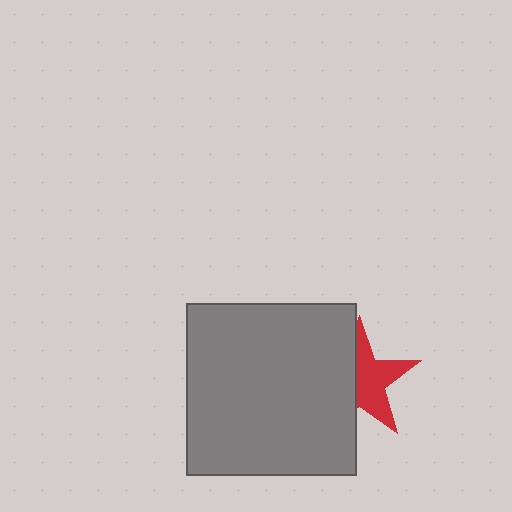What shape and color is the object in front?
The object in front is a gray rectangle.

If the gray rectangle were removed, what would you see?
You would see the complete red star.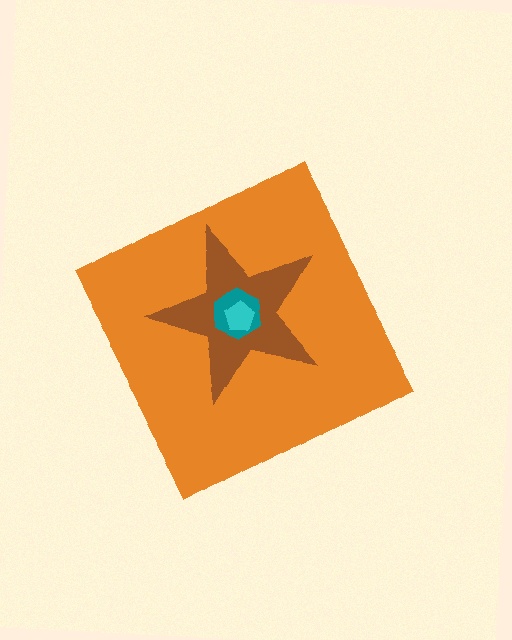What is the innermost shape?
The cyan pentagon.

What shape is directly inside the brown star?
The teal hexagon.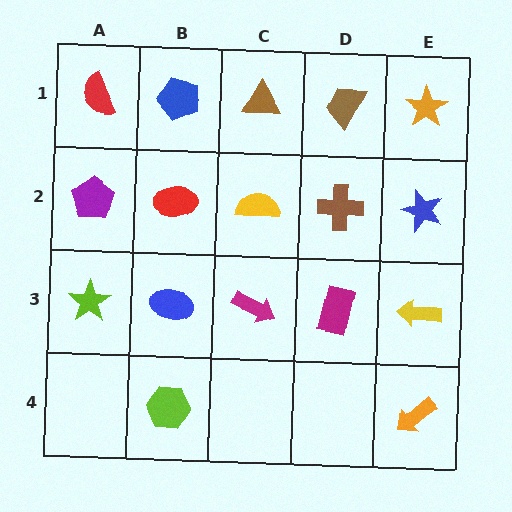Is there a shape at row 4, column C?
No, that cell is empty.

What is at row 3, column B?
A blue ellipse.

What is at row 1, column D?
A brown trapezoid.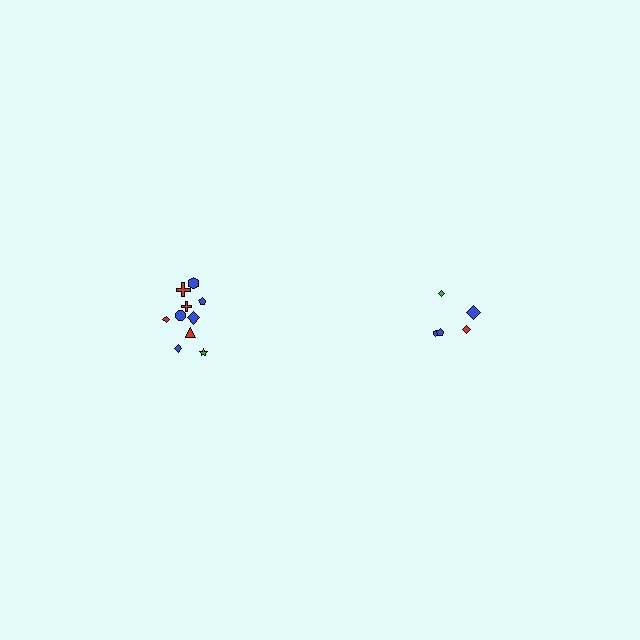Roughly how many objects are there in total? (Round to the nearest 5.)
Roughly 15 objects in total.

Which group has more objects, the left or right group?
The left group.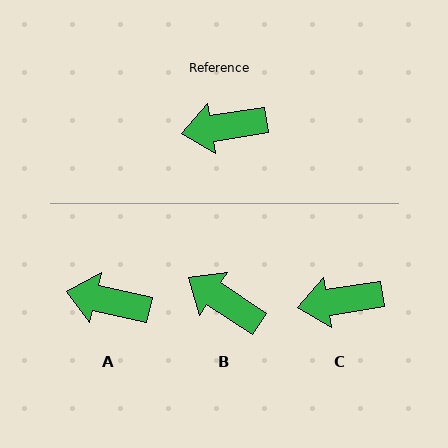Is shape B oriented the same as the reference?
No, it is off by about 42 degrees.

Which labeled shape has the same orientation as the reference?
C.